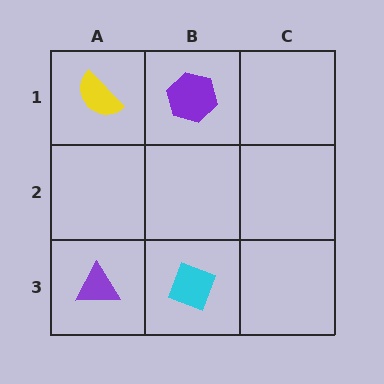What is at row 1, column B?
A purple hexagon.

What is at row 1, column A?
A yellow semicircle.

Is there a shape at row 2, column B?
No, that cell is empty.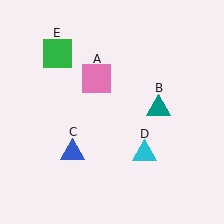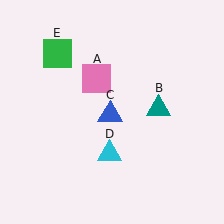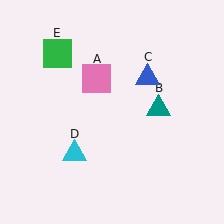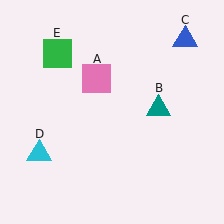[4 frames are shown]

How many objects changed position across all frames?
2 objects changed position: blue triangle (object C), cyan triangle (object D).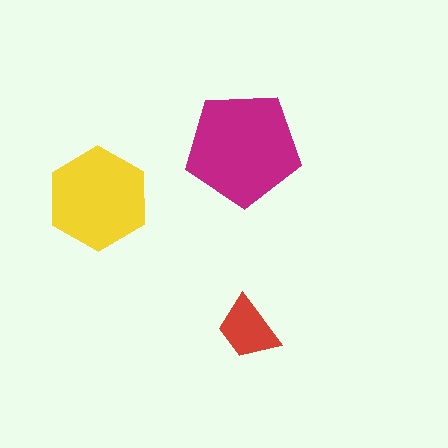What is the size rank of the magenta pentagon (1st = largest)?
1st.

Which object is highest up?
The magenta pentagon is topmost.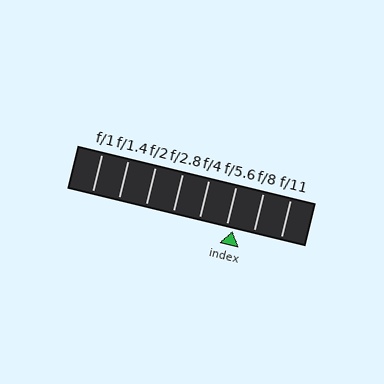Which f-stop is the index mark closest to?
The index mark is closest to f/5.6.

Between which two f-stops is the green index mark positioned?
The index mark is between f/5.6 and f/8.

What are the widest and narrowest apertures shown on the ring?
The widest aperture shown is f/1 and the narrowest is f/11.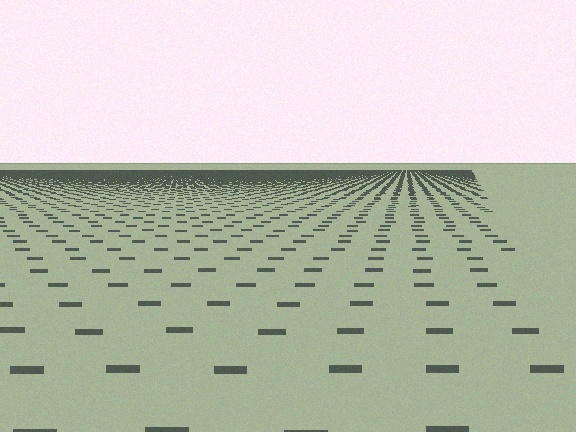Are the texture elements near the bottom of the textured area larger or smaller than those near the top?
Larger. Near the bottom, elements are closer to the viewer and appear at a bigger on-screen size.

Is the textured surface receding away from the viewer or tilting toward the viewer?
The surface is receding away from the viewer. Texture elements get smaller and denser toward the top.